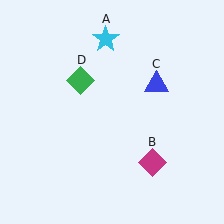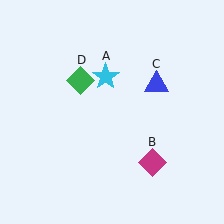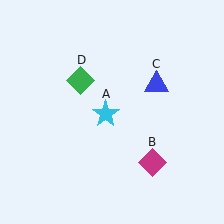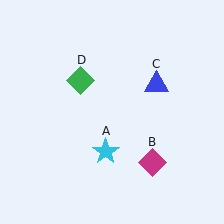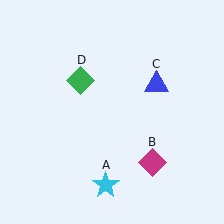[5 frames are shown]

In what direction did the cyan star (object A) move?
The cyan star (object A) moved down.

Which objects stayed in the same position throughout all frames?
Magenta diamond (object B) and blue triangle (object C) and green diamond (object D) remained stationary.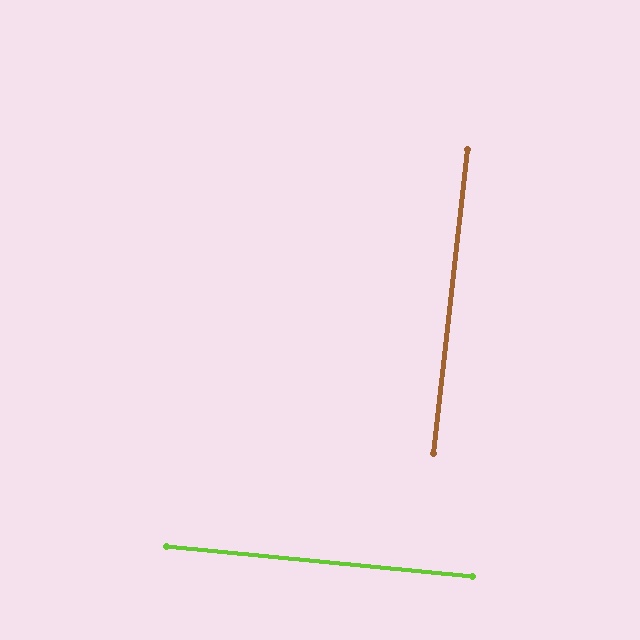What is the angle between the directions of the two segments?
Approximately 89 degrees.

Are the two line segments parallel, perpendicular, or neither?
Perpendicular — they meet at approximately 89°.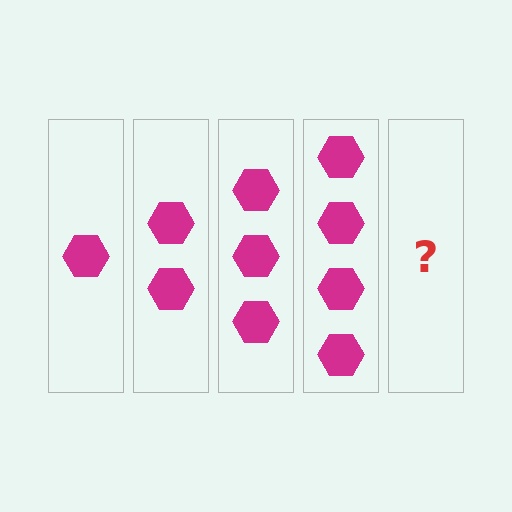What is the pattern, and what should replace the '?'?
The pattern is that each step adds one more hexagon. The '?' should be 5 hexagons.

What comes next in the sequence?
The next element should be 5 hexagons.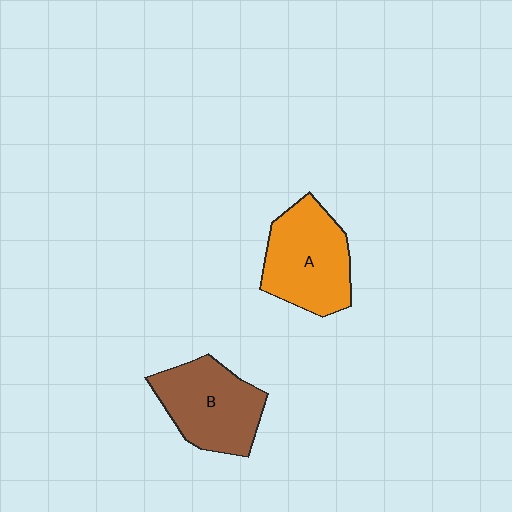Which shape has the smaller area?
Shape B (brown).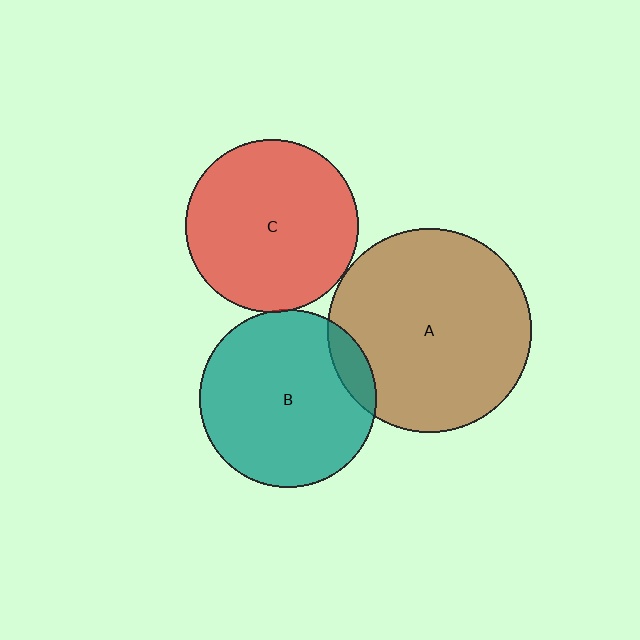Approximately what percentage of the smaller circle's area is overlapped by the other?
Approximately 10%.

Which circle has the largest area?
Circle A (brown).